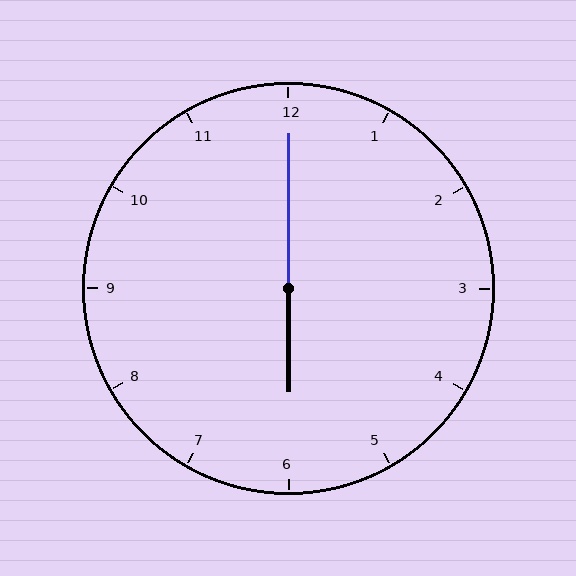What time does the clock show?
6:00.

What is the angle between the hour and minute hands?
Approximately 180 degrees.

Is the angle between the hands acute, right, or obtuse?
It is obtuse.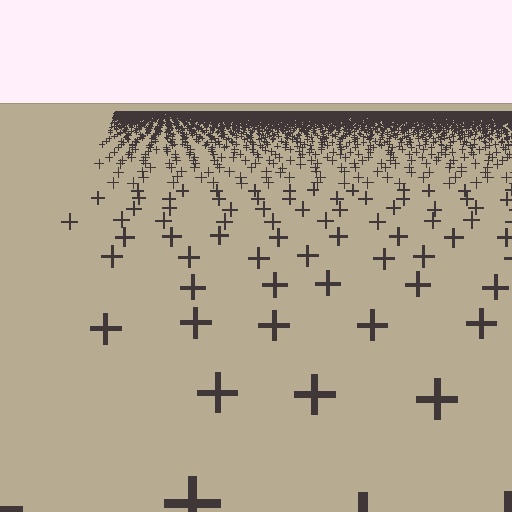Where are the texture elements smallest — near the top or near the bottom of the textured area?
Near the top.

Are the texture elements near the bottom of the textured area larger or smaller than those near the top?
Larger. Near the bottom, elements are closer to the viewer and appear at a bigger on-screen size.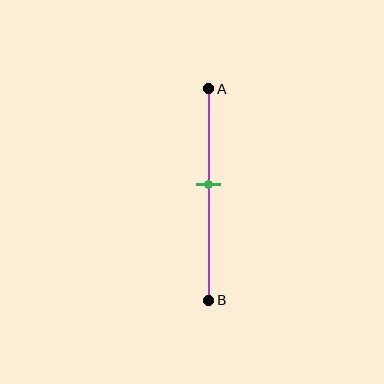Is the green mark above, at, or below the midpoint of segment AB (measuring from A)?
The green mark is above the midpoint of segment AB.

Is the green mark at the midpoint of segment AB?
No, the mark is at about 45% from A, not at the 50% midpoint.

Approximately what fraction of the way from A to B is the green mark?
The green mark is approximately 45% of the way from A to B.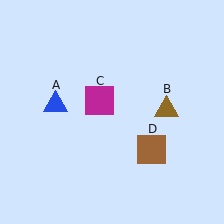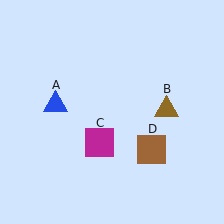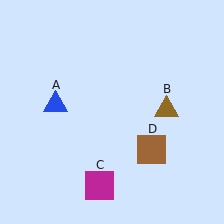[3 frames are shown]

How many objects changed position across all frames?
1 object changed position: magenta square (object C).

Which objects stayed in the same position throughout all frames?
Blue triangle (object A) and brown triangle (object B) and brown square (object D) remained stationary.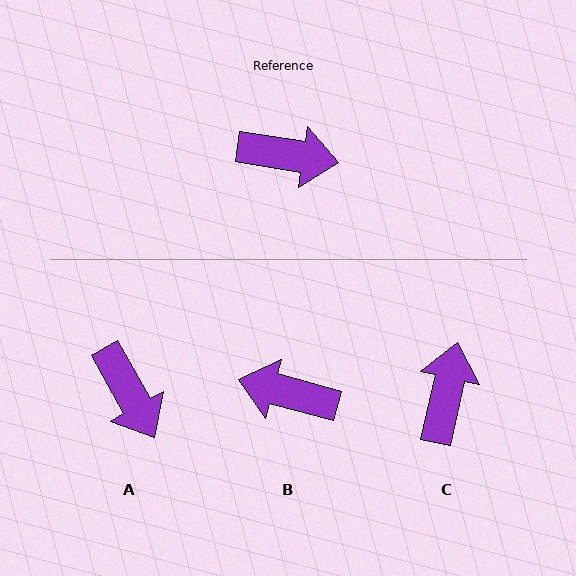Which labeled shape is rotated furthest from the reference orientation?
B, about 174 degrees away.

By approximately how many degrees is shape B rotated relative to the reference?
Approximately 174 degrees counter-clockwise.